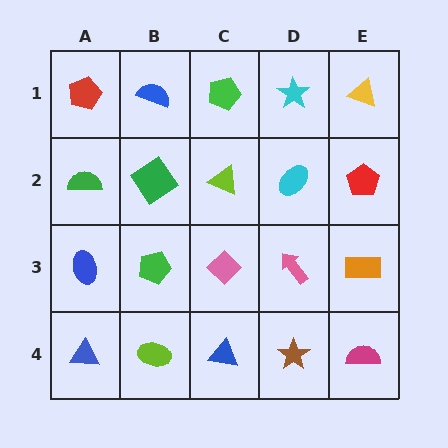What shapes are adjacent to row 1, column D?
A cyan ellipse (row 2, column D), a green pentagon (row 1, column C), a yellow triangle (row 1, column E).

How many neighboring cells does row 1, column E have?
2.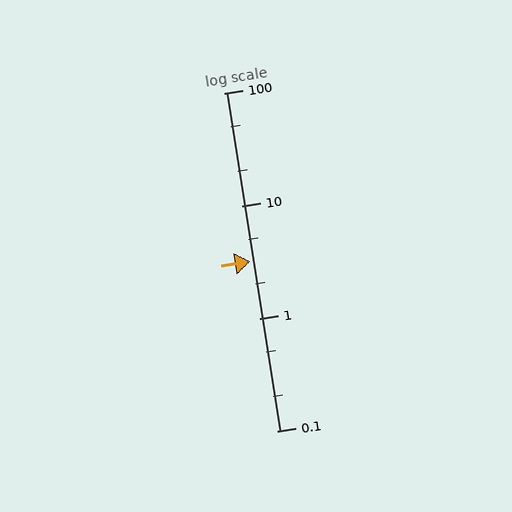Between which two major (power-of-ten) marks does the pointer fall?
The pointer is between 1 and 10.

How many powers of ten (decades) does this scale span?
The scale spans 3 decades, from 0.1 to 100.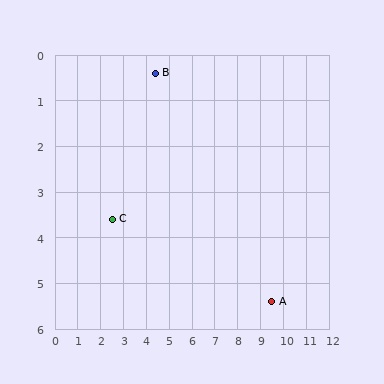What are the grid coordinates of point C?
Point C is at approximately (2.5, 3.6).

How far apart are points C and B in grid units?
Points C and B are about 3.7 grid units apart.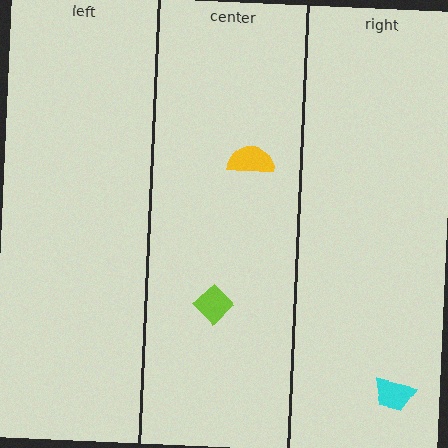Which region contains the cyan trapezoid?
The right region.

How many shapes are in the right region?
1.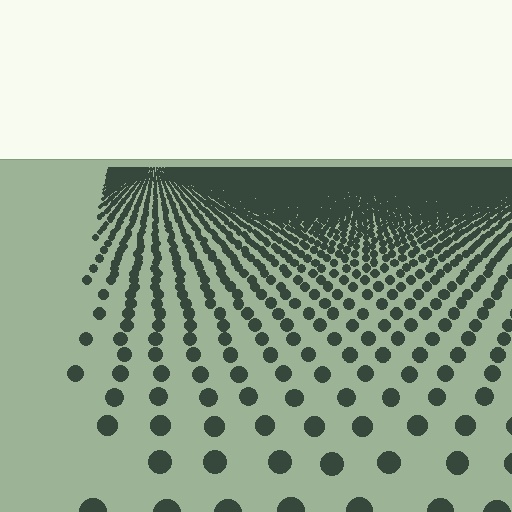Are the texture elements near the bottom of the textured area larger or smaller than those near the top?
Larger. Near the bottom, elements are closer to the viewer and appear at a bigger on-screen size.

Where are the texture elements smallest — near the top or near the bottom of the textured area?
Near the top.